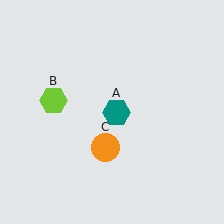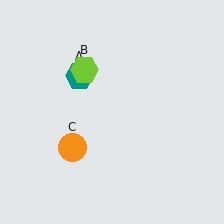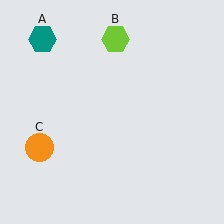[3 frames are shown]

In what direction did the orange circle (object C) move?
The orange circle (object C) moved left.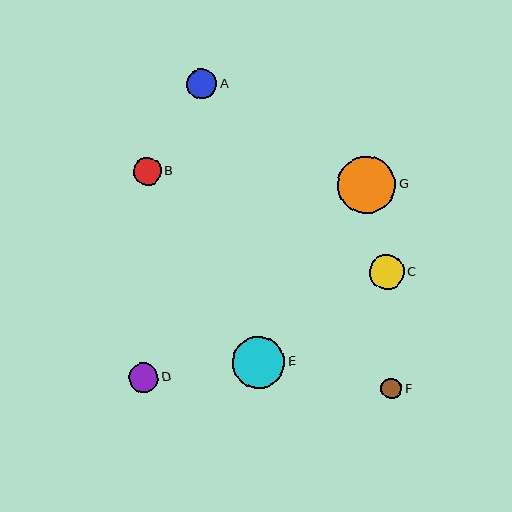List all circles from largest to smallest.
From largest to smallest: G, E, C, A, D, B, F.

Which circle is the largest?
Circle G is the largest with a size of approximately 58 pixels.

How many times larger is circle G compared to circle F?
Circle G is approximately 2.8 times the size of circle F.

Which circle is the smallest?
Circle F is the smallest with a size of approximately 21 pixels.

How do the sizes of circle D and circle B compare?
Circle D and circle B are approximately the same size.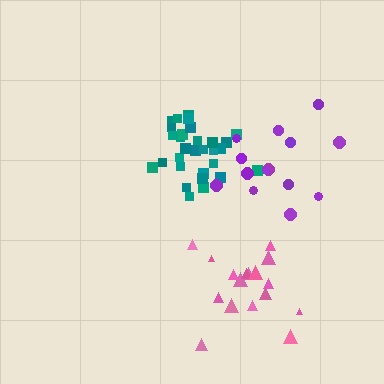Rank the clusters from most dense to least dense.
teal, pink, purple.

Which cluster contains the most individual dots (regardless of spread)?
Teal (30).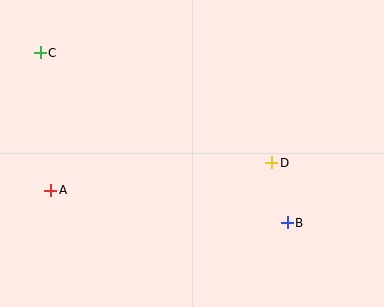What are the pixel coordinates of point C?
Point C is at (40, 53).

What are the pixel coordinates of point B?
Point B is at (287, 223).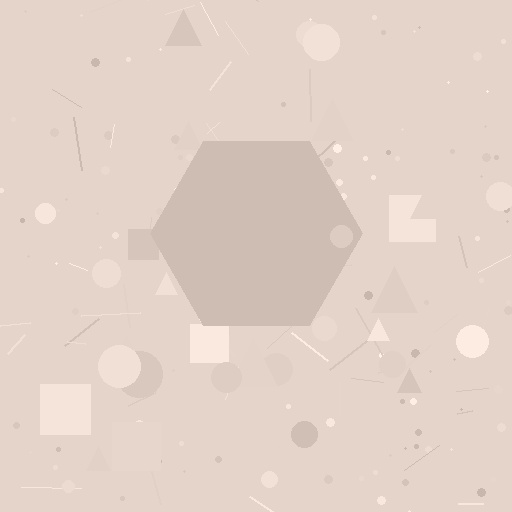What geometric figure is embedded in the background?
A hexagon is embedded in the background.